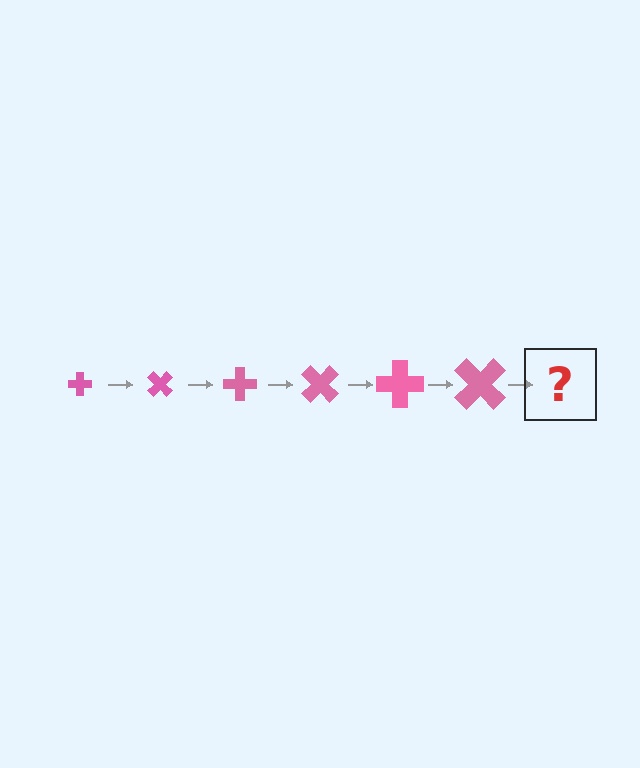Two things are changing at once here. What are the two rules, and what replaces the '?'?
The two rules are that the cross grows larger each step and it rotates 45 degrees each step. The '?' should be a cross, larger than the previous one and rotated 270 degrees from the start.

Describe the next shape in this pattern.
It should be a cross, larger than the previous one and rotated 270 degrees from the start.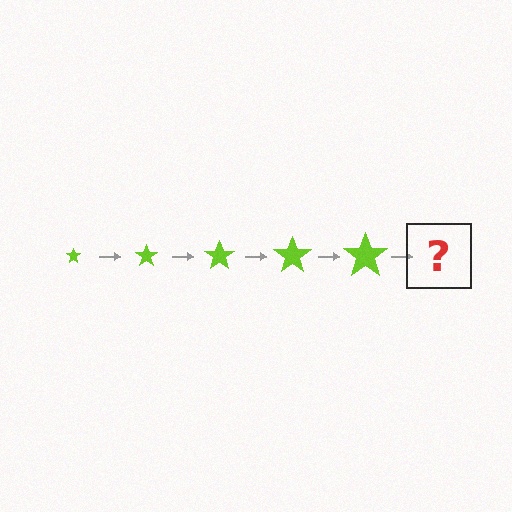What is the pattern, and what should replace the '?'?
The pattern is that the star gets progressively larger each step. The '?' should be a lime star, larger than the previous one.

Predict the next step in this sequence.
The next step is a lime star, larger than the previous one.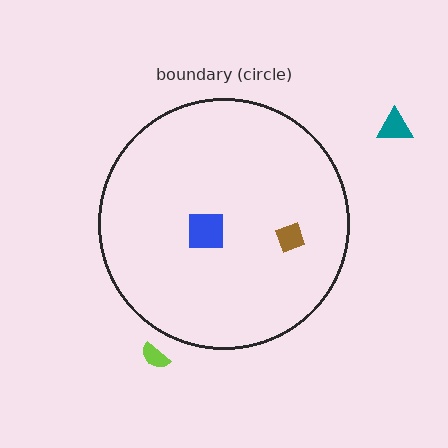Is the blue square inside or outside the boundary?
Inside.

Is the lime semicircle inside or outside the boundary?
Outside.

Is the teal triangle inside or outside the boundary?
Outside.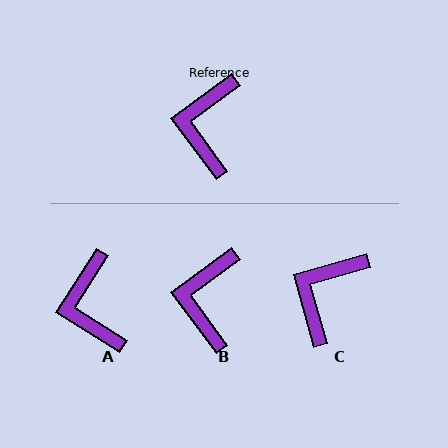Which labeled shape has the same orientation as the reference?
B.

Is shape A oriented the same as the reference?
No, it is off by about 21 degrees.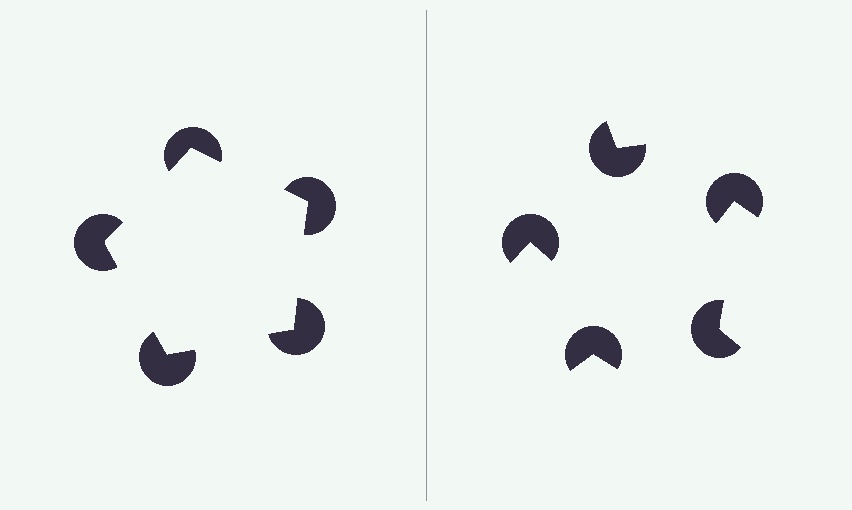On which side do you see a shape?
An illusory pentagon appears on the left side. On the right side the wedge cuts are rotated, so no coherent shape forms.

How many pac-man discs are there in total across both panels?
10 — 5 on each side.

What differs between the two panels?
The pac-man discs are positioned identically on both sides; only the wedge orientations differ. On the left they align to a pentagon; on the right they are misaligned.